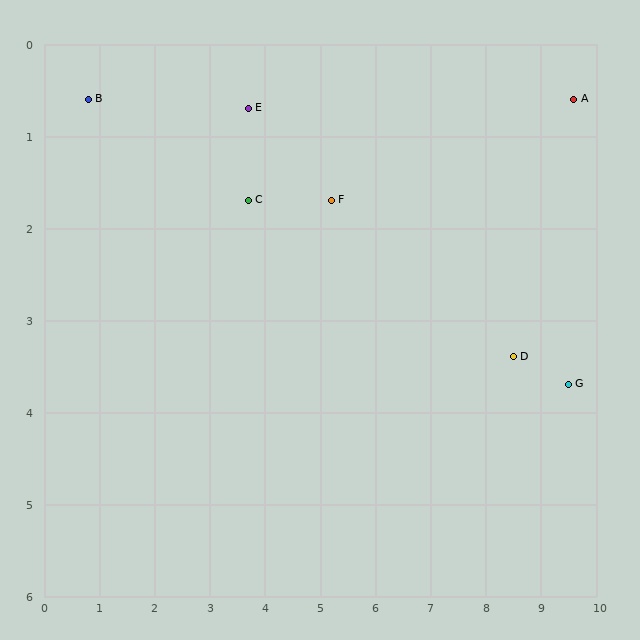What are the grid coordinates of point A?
Point A is at approximately (9.6, 0.6).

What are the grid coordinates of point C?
Point C is at approximately (3.7, 1.7).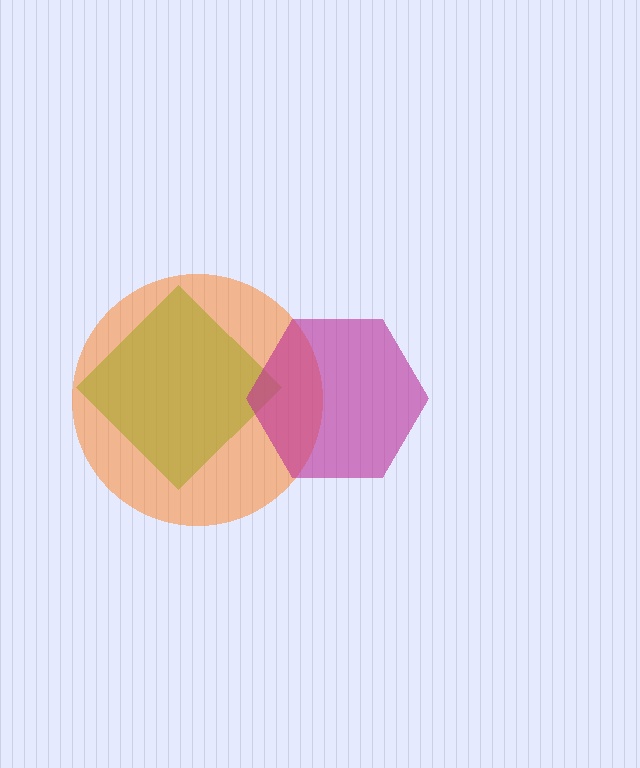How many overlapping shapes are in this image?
There are 3 overlapping shapes in the image.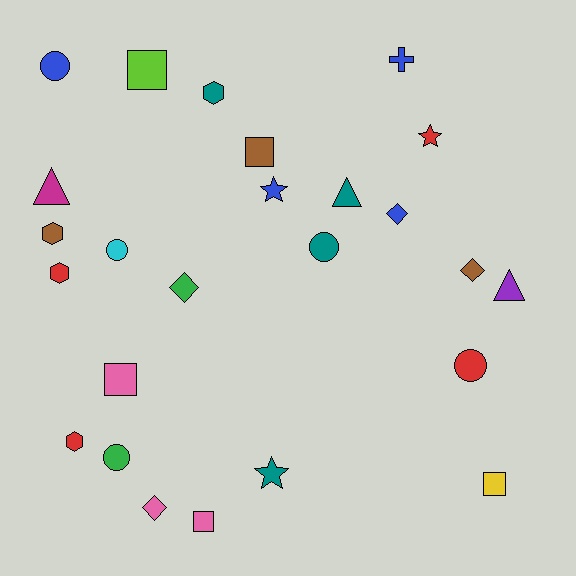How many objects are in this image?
There are 25 objects.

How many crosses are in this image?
There is 1 cross.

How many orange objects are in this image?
There are no orange objects.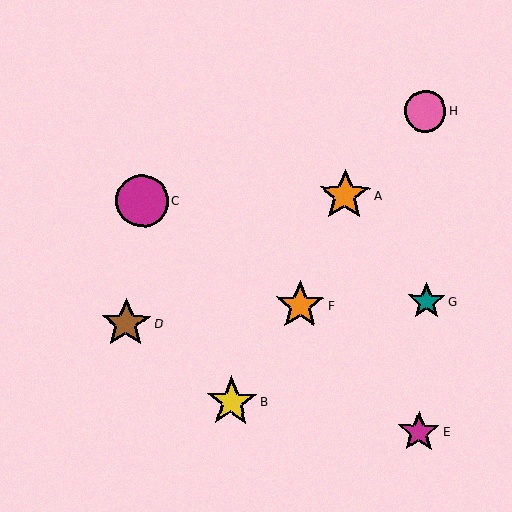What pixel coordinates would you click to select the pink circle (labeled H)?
Click at (425, 111) to select the pink circle H.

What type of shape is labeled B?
Shape B is a yellow star.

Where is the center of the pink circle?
The center of the pink circle is at (425, 111).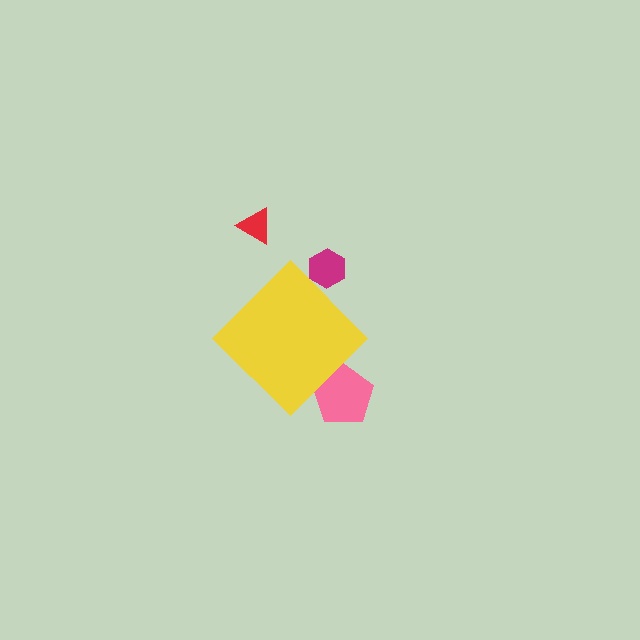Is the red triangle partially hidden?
No, the red triangle is fully visible.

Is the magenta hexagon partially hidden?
Yes, the magenta hexagon is partially hidden behind the yellow diamond.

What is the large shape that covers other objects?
A yellow diamond.